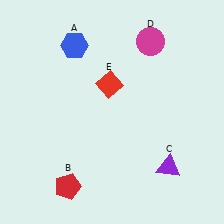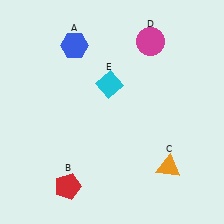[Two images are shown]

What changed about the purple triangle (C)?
In Image 1, C is purple. In Image 2, it changed to orange.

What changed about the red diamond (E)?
In Image 1, E is red. In Image 2, it changed to cyan.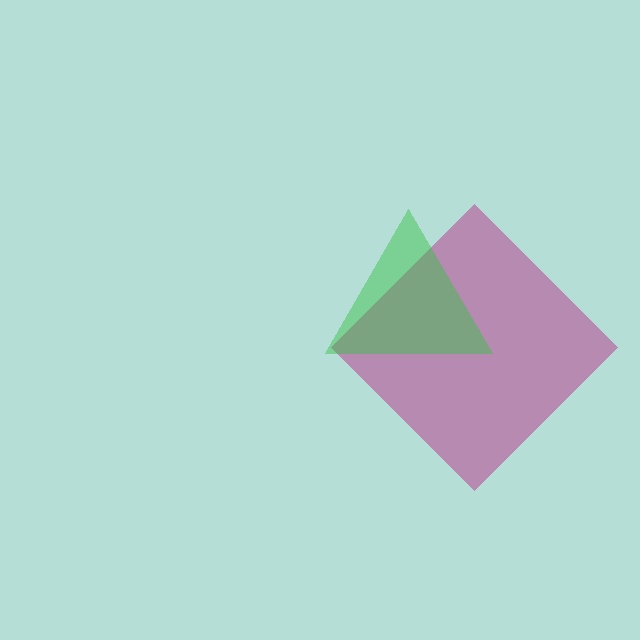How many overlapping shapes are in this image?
There are 2 overlapping shapes in the image.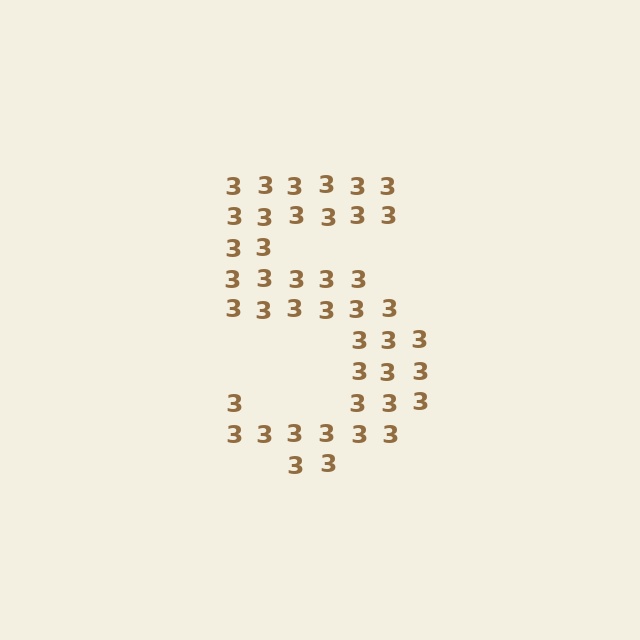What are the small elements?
The small elements are digit 3's.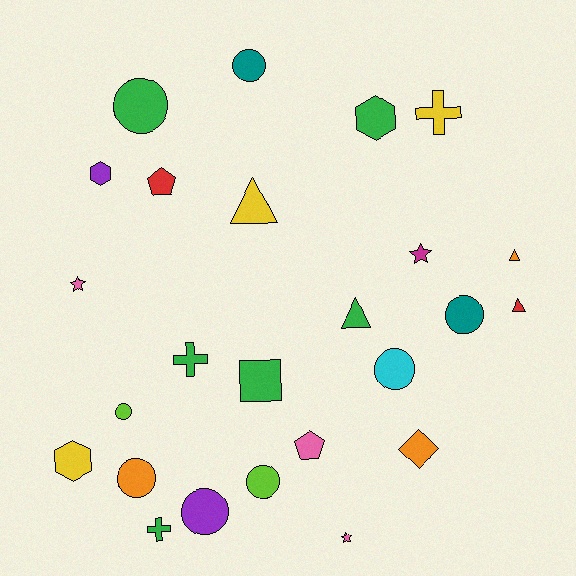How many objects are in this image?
There are 25 objects.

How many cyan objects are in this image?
There is 1 cyan object.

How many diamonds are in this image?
There is 1 diamond.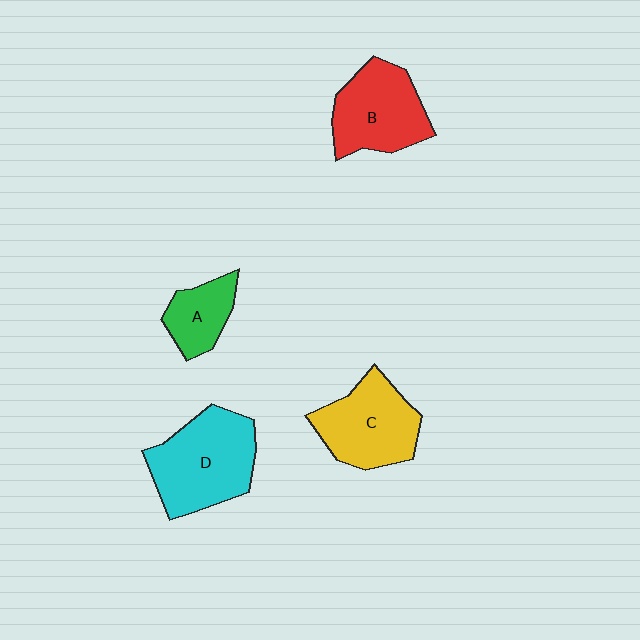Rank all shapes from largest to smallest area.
From largest to smallest: D (cyan), C (yellow), B (red), A (green).